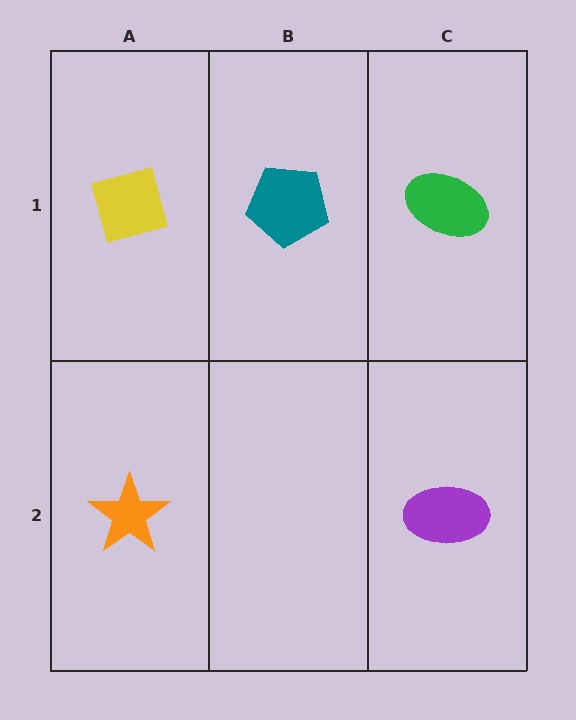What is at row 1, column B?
A teal pentagon.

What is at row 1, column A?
A yellow diamond.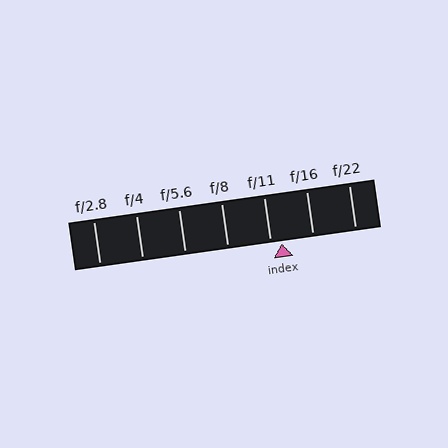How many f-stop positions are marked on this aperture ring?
There are 7 f-stop positions marked.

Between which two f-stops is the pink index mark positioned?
The index mark is between f/11 and f/16.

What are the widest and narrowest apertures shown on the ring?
The widest aperture shown is f/2.8 and the narrowest is f/22.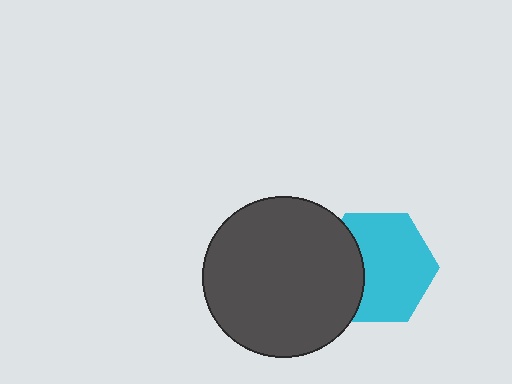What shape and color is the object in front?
The object in front is a dark gray circle.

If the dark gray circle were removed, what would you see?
You would see the complete cyan hexagon.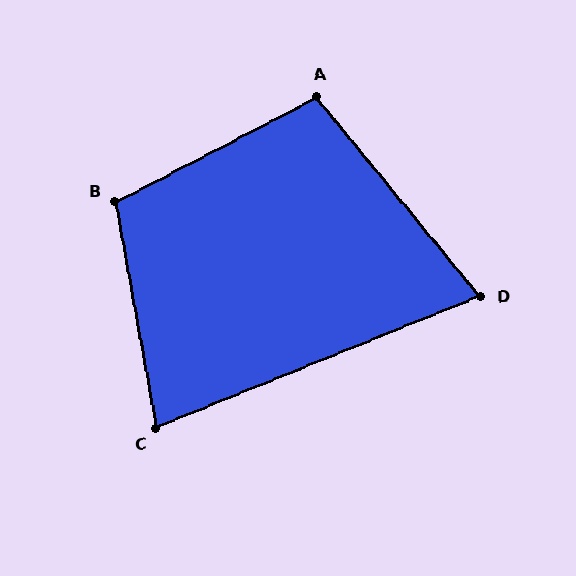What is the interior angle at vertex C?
Approximately 78 degrees (acute).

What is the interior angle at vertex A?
Approximately 102 degrees (obtuse).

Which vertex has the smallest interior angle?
D, at approximately 73 degrees.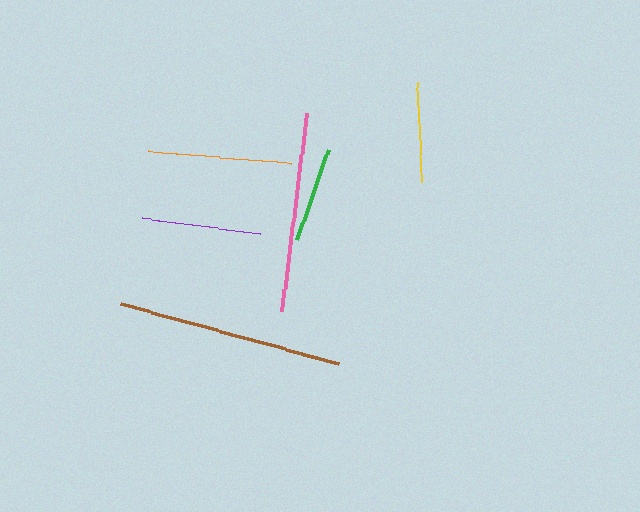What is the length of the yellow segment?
The yellow segment is approximately 99 pixels long.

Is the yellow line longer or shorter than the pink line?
The pink line is longer than the yellow line.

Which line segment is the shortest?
The green line is the shortest at approximately 95 pixels.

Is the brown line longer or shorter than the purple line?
The brown line is longer than the purple line.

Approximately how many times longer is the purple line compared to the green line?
The purple line is approximately 1.3 times the length of the green line.